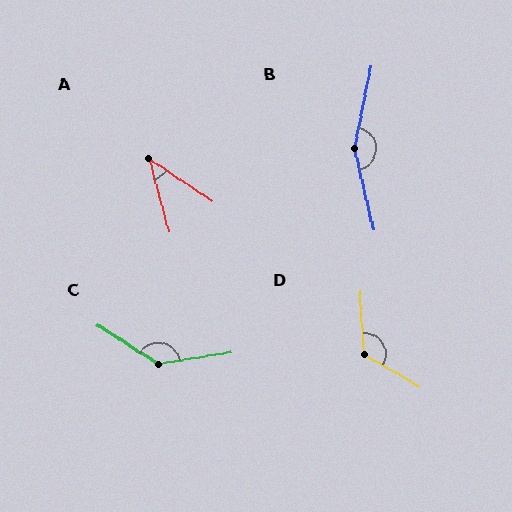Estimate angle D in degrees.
Approximately 123 degrees.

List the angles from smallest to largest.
A (41°), D (123°), C (138°), B (156°).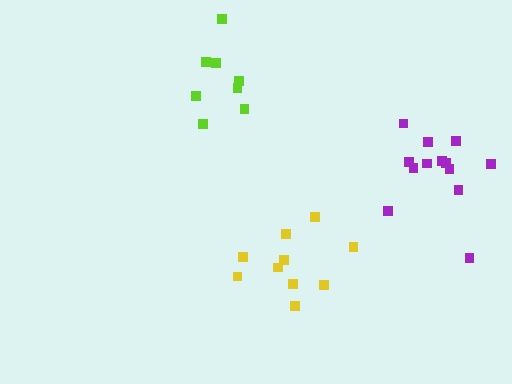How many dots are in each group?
Group 1: 8 dots, Group 2: 13 dots, Group 3: 10 dots (31 total).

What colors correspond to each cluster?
The clusters are colored: lime, purple, yellow.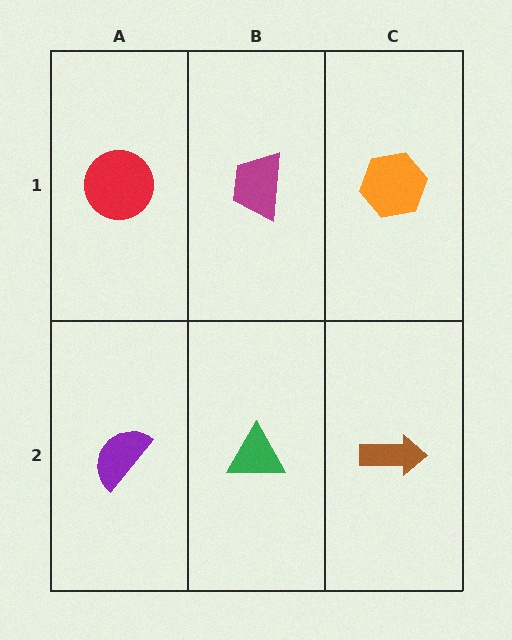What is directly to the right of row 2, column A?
A green triangle.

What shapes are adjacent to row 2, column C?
An orange hexagon (row 1, column C), a green triangle (row 2, column B).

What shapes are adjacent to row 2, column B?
A magenta trapezoid (row 1, column B), a purple semicircle (row 2, column A), a brown arrow (row 2, column C).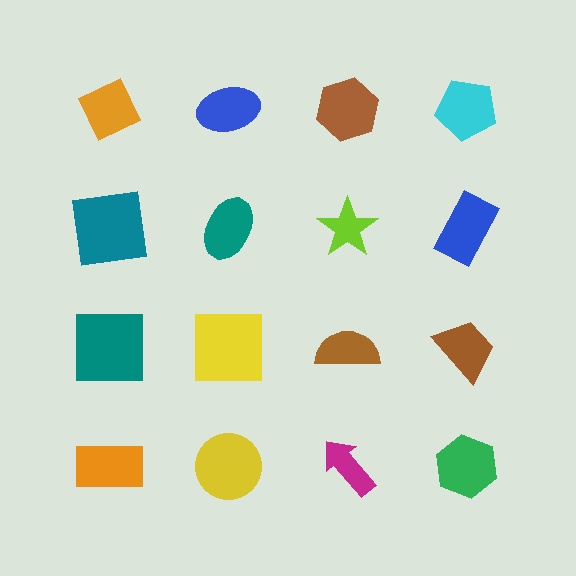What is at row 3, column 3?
A brown semicircle.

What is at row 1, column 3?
A brown hexagon.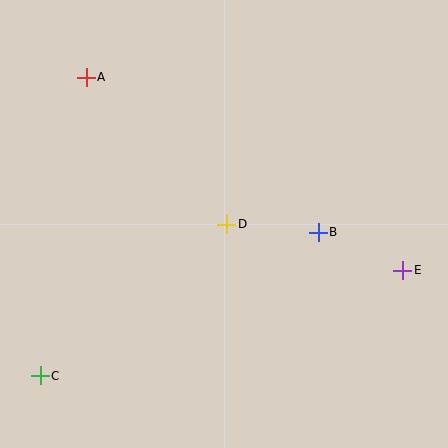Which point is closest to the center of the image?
Point D at (227, 224) is closest to the center.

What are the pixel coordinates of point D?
Point D is at (227, 224).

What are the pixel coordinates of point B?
Point B is at (318, 232).